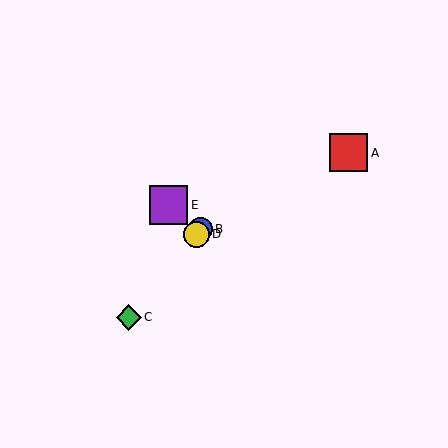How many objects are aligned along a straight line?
3 objects (B, C, D) are aligned along a straight line.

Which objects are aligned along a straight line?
Objects B, C, D are aligned along a straight line.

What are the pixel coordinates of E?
Object E is at (169, 205).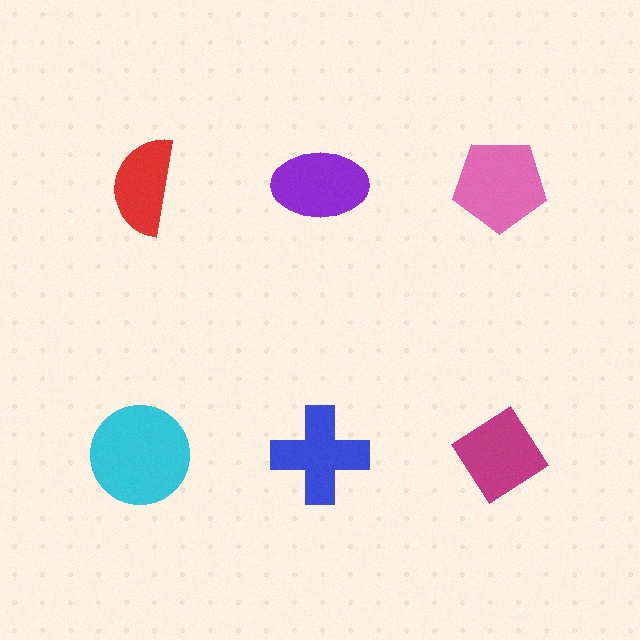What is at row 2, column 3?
A magenta diamond.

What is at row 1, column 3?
A pink pentagon.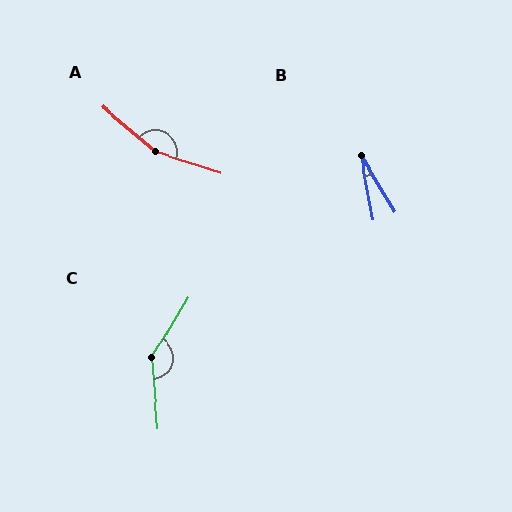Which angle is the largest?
A, at approximately 158 degrees.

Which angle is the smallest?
B, at approximately 20 degrees.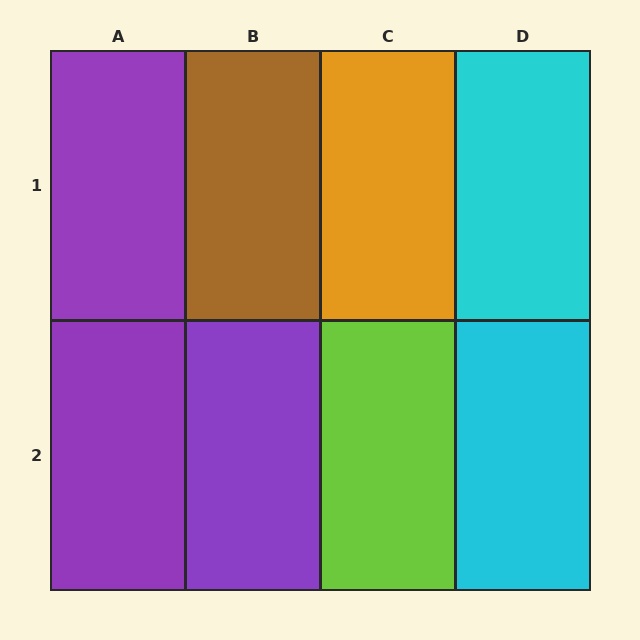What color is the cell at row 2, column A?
Purple.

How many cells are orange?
1 cell is orange.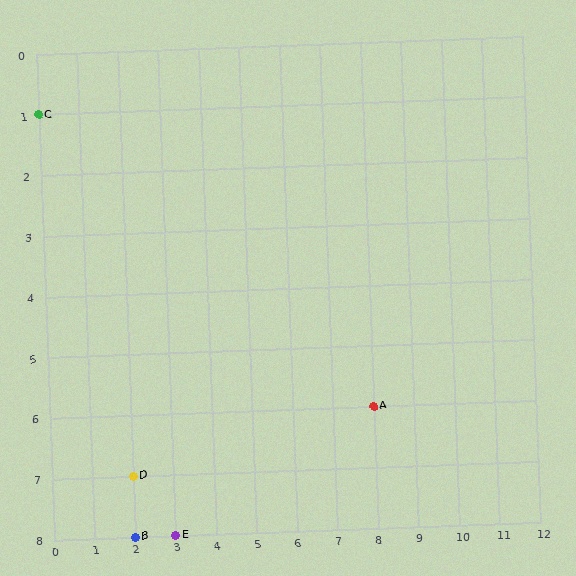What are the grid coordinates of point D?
Point D is at grid coordinates (2, 7).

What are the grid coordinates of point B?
Point B is at grid coordinates (2, 8).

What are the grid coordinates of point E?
Point E is at grid coordinates (3, 8).